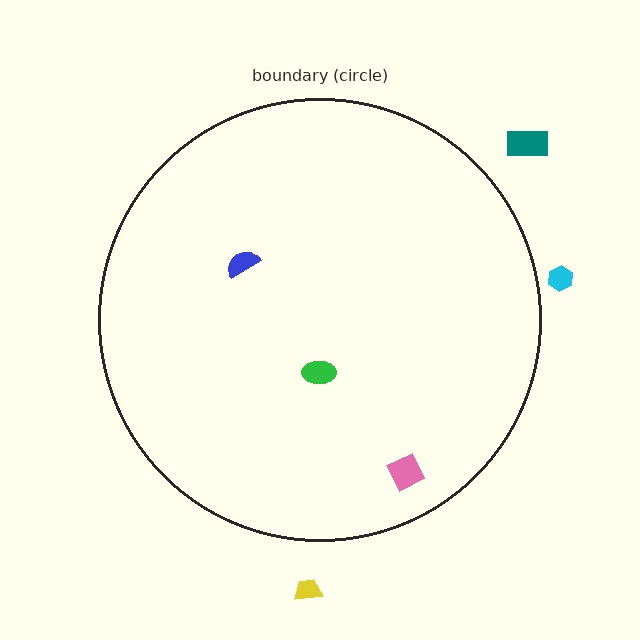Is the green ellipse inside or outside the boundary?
Inside.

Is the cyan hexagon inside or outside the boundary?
Outside.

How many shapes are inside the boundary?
3 inside, 3 outside.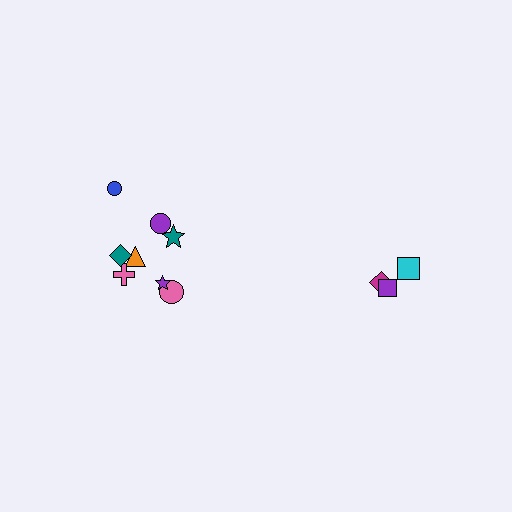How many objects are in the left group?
There are 8 objects.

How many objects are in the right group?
There are 3 objects.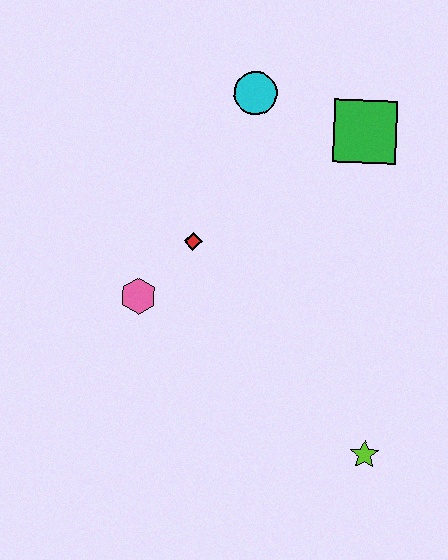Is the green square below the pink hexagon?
No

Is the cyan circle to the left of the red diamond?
No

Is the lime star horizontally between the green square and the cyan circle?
No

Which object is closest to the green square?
The cyan circle is closest to the green square.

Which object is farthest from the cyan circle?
The lime star is farthest from the cyan circle.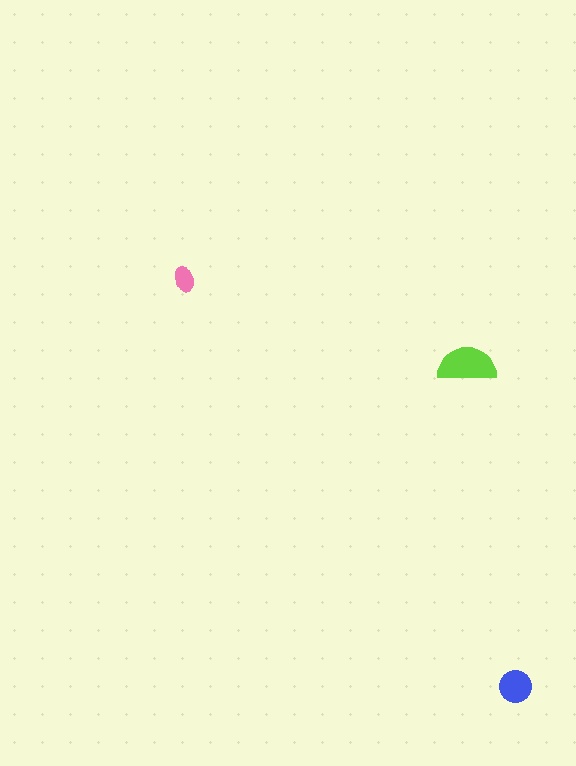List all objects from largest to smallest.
The lime semicircle, the blue circle, the pink ellipse.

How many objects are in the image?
There are 3 objects in the image.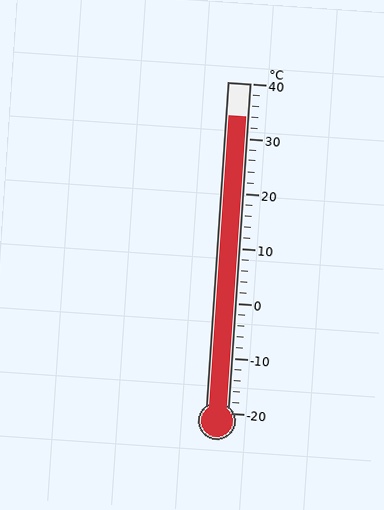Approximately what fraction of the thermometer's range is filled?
The thermometer is filled to approximately 90% of its range.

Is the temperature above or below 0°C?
The temperature is above 0°C.